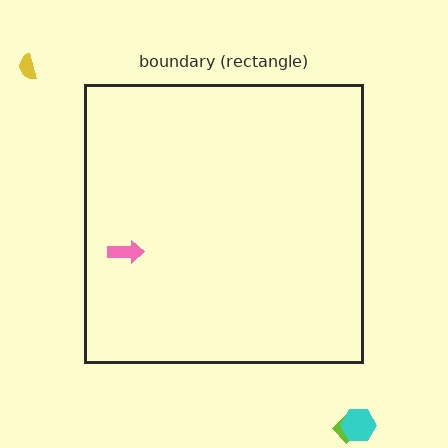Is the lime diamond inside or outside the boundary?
Outside.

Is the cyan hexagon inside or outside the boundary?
Outside.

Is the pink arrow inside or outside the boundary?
Inside.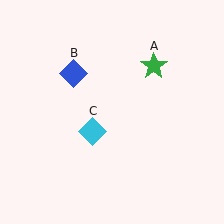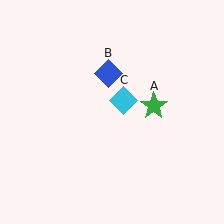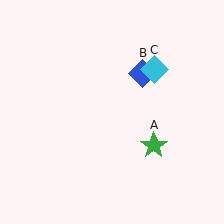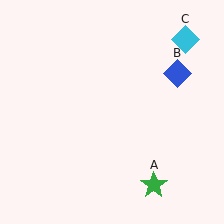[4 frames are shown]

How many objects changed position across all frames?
3 objects changed position: green star (object A), blue diamond (object B), cyan diamond (object C).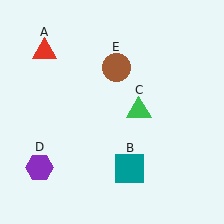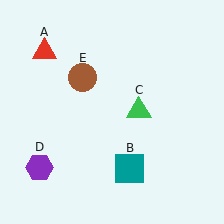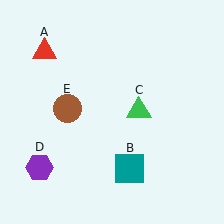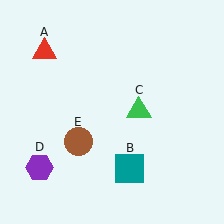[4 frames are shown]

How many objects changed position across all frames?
1 object changed position: brown circle (object E).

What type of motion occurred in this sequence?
The brown circle (object E) rotated counterclockwise around the center of the scene.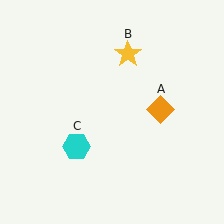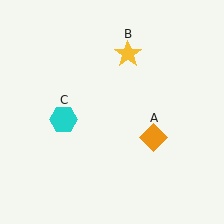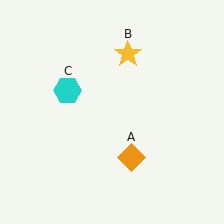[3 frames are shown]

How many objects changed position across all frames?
2 objects changed position: orange diamond (object A), cyan hexagon (object C).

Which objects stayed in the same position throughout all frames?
Yellow star (object B) remained stationary.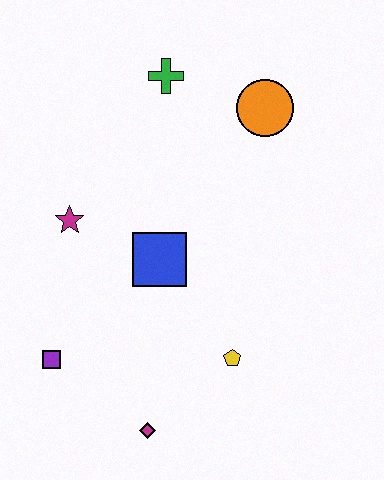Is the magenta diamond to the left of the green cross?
Yes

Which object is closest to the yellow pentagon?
The magenta diamond is closest to the yellow pentagon.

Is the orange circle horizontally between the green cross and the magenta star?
No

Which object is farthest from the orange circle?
The magenta diamond is farthest from the orange circle.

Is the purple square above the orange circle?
No